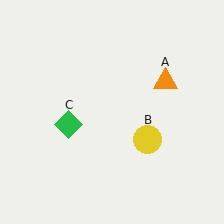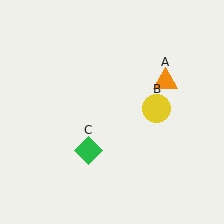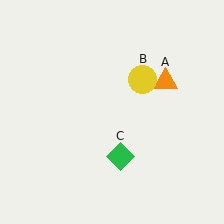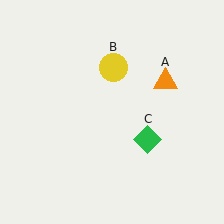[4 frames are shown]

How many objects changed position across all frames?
2 objects changed position: yellow circle (object B), green diamond (object C).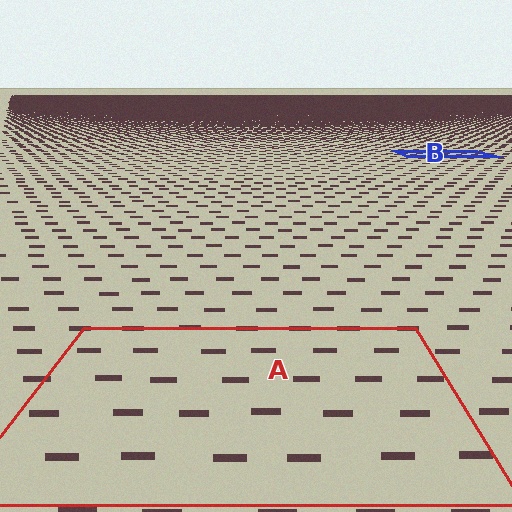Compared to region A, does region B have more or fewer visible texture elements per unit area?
Region B has more texture elements per unit area — they are packed more densely because it is farther away.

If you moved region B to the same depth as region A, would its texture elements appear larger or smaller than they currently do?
They would appear larger. At a closer depth, the same texture elements are projected at a bigger on-screen size.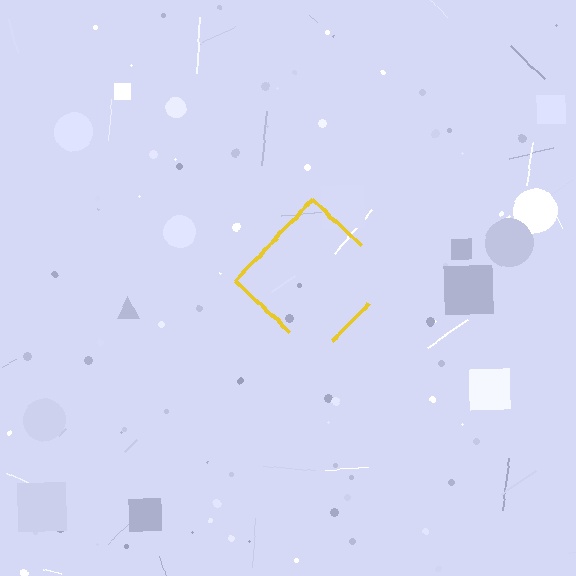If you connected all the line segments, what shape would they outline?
They would outline a diamond.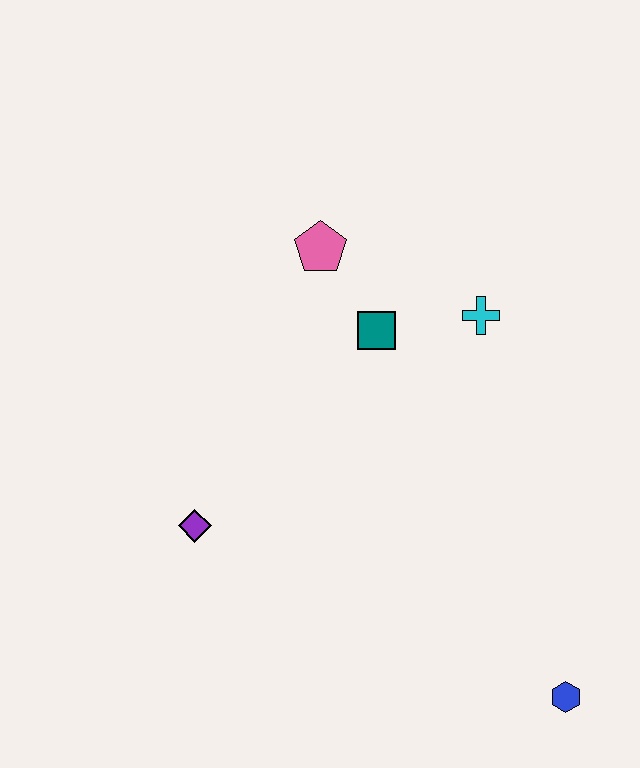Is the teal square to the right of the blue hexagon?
No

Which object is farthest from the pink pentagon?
The blue hexagon is farthest from the pink pentagon.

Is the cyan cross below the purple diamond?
No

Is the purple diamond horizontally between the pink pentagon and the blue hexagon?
No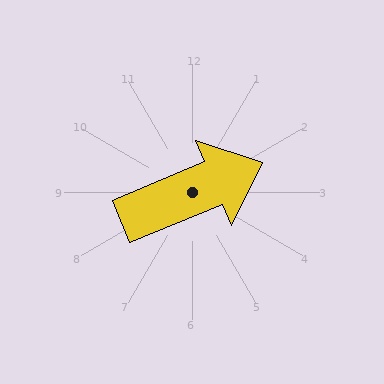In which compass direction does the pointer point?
Northeast.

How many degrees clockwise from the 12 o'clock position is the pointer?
Approximately 67 degrees.